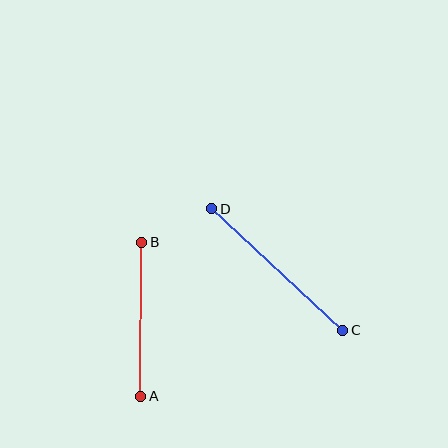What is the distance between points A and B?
The distance is approximately 154 pixels.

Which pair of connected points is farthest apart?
Points C and D are farthest apart.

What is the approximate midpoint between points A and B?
The midpoint is at approximately (141, 319) pixels.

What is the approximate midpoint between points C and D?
The midpoint is at approximately (277, 269) pixels.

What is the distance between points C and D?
The distance is approximately 179 pixels.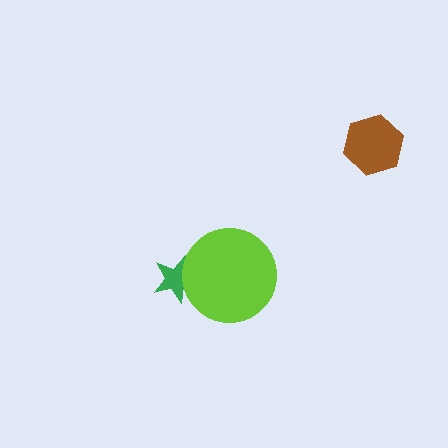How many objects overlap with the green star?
1 object overlaps with the green star.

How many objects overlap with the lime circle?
1 object overlaps with the lime circle.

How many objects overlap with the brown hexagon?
0 objects overlap with the brown hexagon.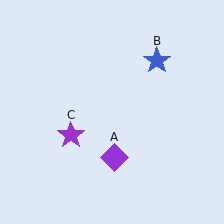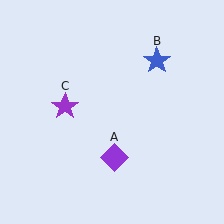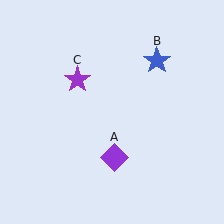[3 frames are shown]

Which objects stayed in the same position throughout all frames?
Purple diamond (object A) and blue star (object B) remained stationary.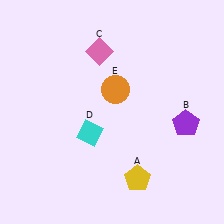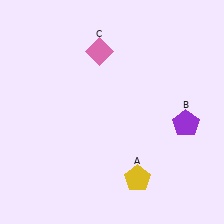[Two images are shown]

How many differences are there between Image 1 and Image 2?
There are 2 differences between the two images.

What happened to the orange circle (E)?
The orange circle (E) was removed in Image 2. It was in the top-right area of Image 1.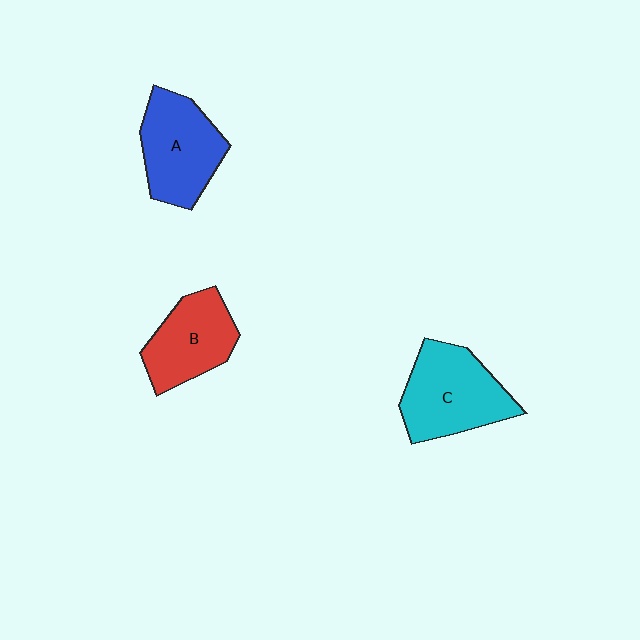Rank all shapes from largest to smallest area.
From largest to smallest: C (cyan), A (blue), B (red).